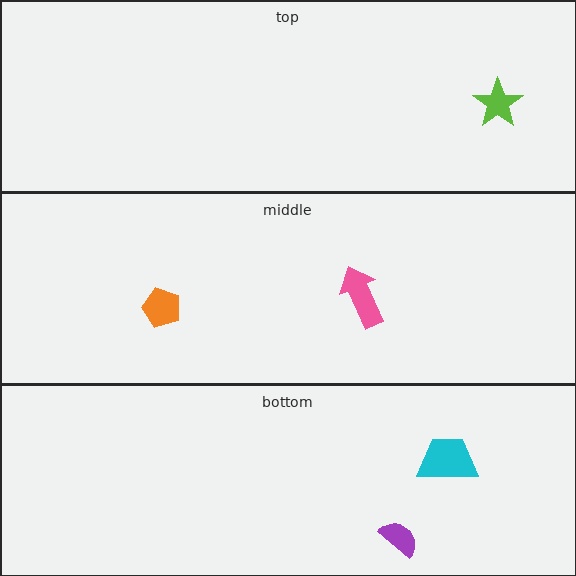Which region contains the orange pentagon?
The middle region.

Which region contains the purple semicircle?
The bottom region.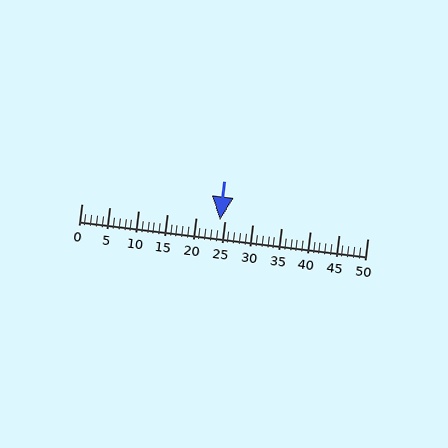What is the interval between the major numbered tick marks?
The major tick marks are spaced 5 units apart.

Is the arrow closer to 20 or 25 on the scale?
The arrow is closer to 25.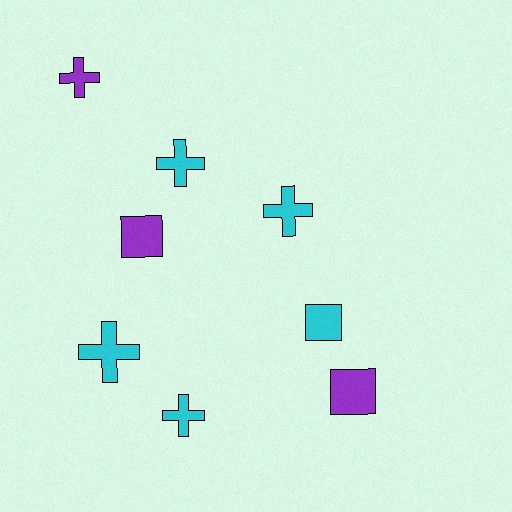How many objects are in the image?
There are 8 objects.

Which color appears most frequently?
Cyan, with 5 objects.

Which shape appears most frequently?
Cross, with 5 objects.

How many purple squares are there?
There are 2 purple squares.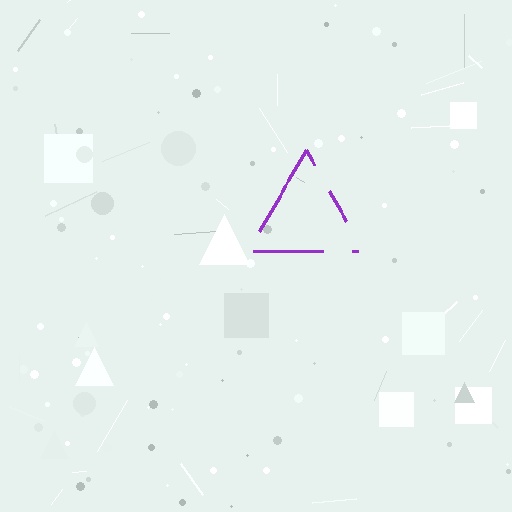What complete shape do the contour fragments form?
The contour fragments form a triangle.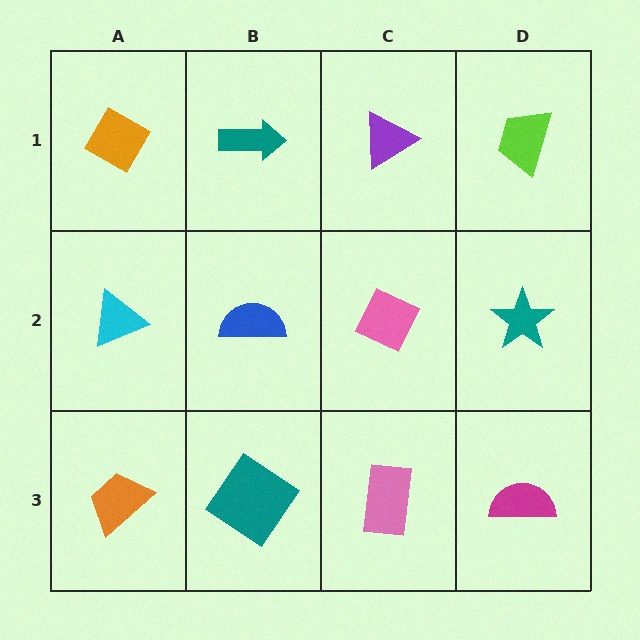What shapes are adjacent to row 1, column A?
A cyan triangle (row 2, column A), a teal arrow (row 1, column B).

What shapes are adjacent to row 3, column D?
A teal star (row 2, column D), a pink rectangle (row 3, column C).